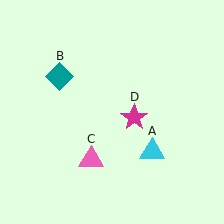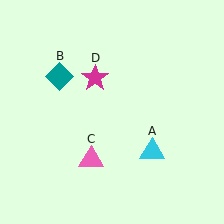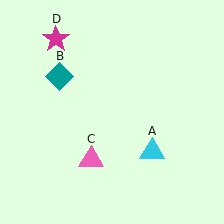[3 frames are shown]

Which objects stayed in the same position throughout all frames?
Cyan triangle (object A) and teal diamond (object B) and pink triangle (object C) remained stationary.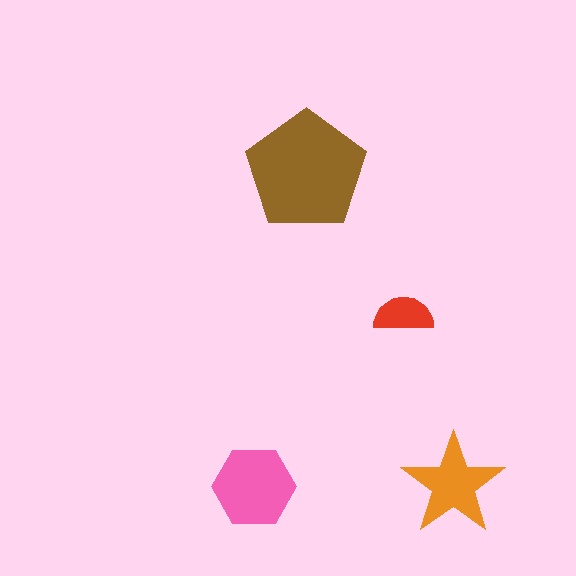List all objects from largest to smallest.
The brown pentagon, the pink hexagon, the orange star, the red semicircle.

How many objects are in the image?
There are 4 objects in the image.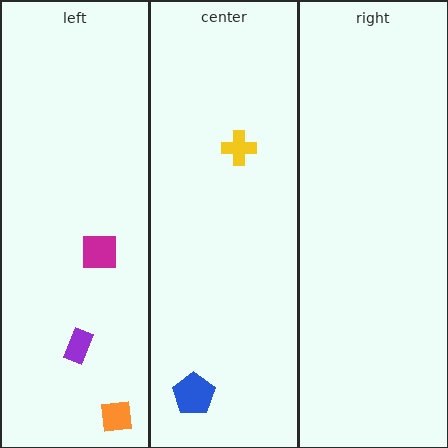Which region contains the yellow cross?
The center region.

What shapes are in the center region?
The yellow cross, the blue pentagon.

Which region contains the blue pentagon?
The center region.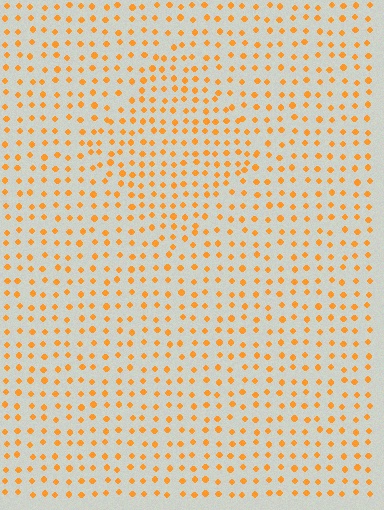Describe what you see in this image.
The image contains small orange elements arranged at two different densities. A diamond-shaped region is visible where the elements are more densely packed than the surrounding area.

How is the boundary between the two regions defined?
The boundary is defined by a change in element density (approximately 1.4x ratio). All elements are the same color, size, and shape.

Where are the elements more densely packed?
The elements are more densely packed inside the diamond boundary.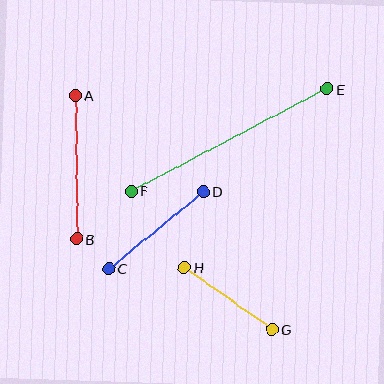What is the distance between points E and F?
The distance is approximately 221 pixels.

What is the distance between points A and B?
The distance is approximately 144 pixels.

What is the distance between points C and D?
The distance is approximately 122 pixels.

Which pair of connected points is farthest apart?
Points E and F are farthest apart.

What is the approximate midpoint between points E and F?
The midpoint is at approximately (229, 140) pixels.